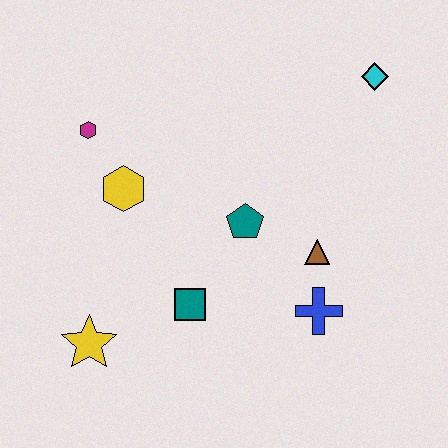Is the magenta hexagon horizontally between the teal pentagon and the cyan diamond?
No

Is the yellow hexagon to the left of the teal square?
Yes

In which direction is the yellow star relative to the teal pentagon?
The yellow star is to the left of the teal pentagon.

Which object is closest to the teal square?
The teal pentagon is closest to the teal square.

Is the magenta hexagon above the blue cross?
Yes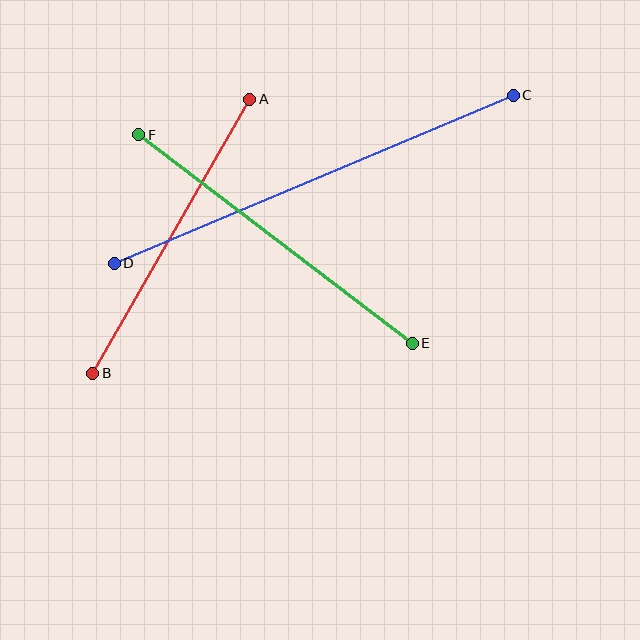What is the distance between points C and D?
The distance is approximately 433 pixels.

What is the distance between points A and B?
The distance is approximately 315 pixels.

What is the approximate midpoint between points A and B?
The midpoint is at approximately (171, 236) pixels.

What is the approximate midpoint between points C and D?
The midpoint is at approximately (314, 179) pixels.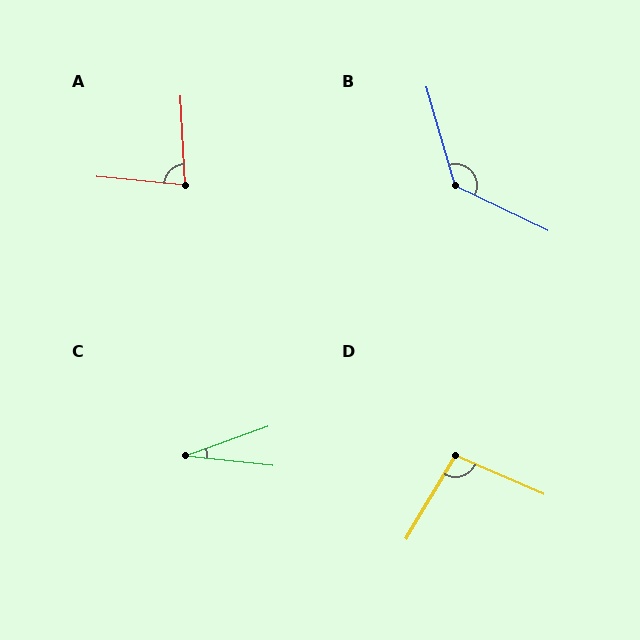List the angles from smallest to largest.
C (25°), A (82°), D (97°), B (132°).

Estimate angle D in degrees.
Approximately 97 degrees.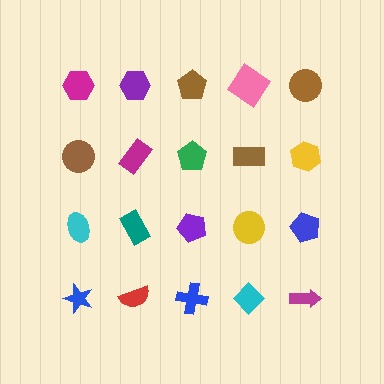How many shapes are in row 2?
5 shapes.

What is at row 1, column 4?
A pink diamond.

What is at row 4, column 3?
A blue cross.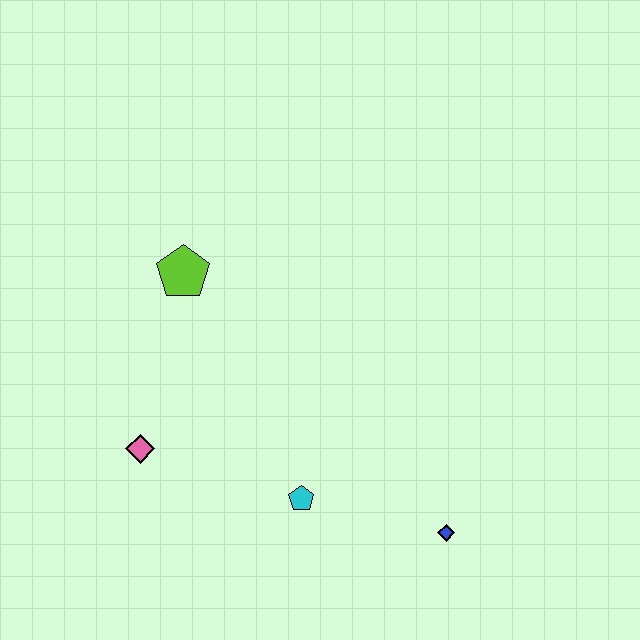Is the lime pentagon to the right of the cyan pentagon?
No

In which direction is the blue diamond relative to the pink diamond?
The blue diamond is to the right of the pink diamond.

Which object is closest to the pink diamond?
The cyan pentagon is closest to the pink diamond.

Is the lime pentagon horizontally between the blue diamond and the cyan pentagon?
No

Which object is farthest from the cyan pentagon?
The lime pentagon is farthest from the cyan pentagon.